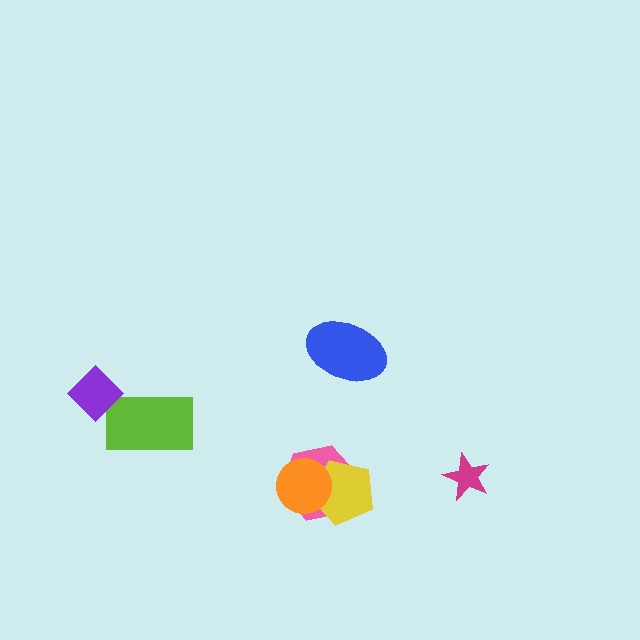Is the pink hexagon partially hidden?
Yes, it is partially covered by another shape.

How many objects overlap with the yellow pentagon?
2 objects overlap with the yellow pentagon.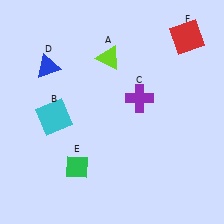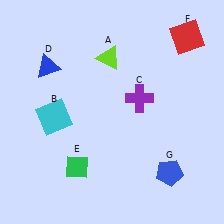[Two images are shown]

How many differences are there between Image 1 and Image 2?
There is 1 difference between the two images.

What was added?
A blue pentagon (G) was added in Image 2.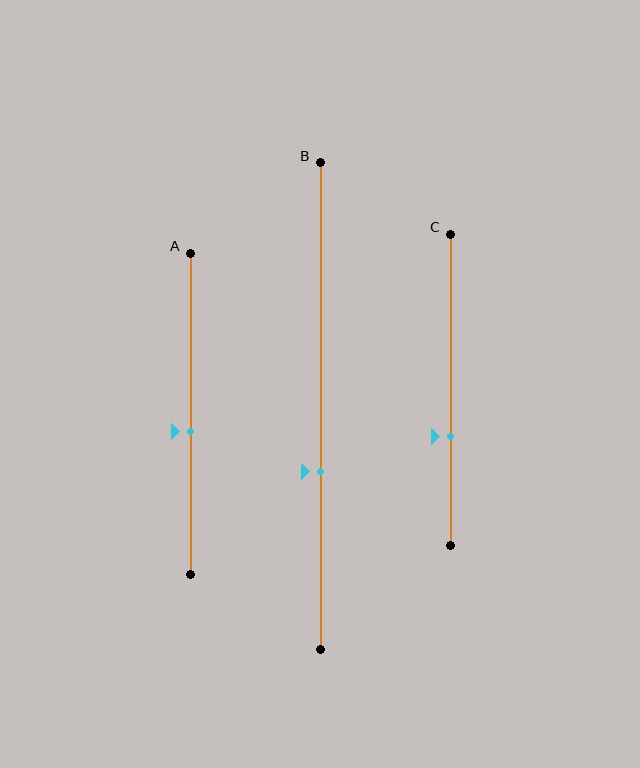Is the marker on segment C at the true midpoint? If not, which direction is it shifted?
No, the marker on segment C is shifted downward by about 15% of the segment length.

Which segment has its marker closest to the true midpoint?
Segment A has its marker closest to the true midpoint.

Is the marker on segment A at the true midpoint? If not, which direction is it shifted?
No, the marker on segment A is shifted downward by about 6% of the segment length.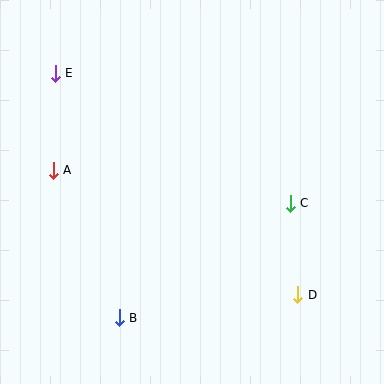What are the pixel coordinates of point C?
Point C is at (290, 203).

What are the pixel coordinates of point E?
Point E is at (55, 73).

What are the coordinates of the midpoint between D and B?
The midpoint between D and B is at (208, 306).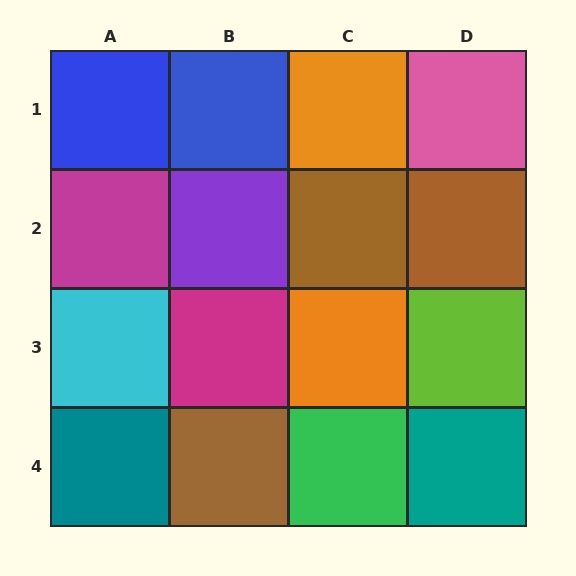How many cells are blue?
2 cells are blue.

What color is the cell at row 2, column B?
Purple.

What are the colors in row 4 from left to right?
Teal, brown, green, teal.